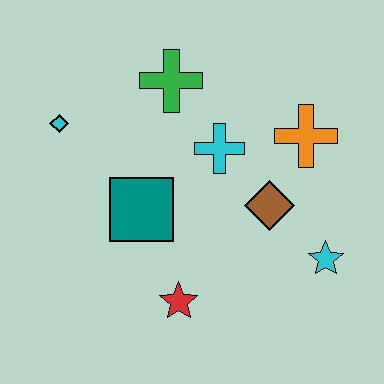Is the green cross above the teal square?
Yes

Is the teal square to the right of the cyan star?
No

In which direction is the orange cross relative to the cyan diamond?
The orange cross is to the right of the cyan diamond.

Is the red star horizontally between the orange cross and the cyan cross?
No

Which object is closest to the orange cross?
The brown diamond is closest to the orange cross.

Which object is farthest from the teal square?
The cyan star is farthest from the teal square.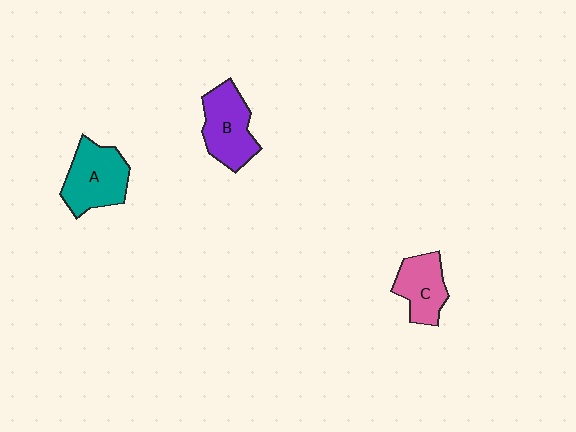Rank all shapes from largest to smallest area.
From largest to smallest: A (teal), B (purple), C (pink).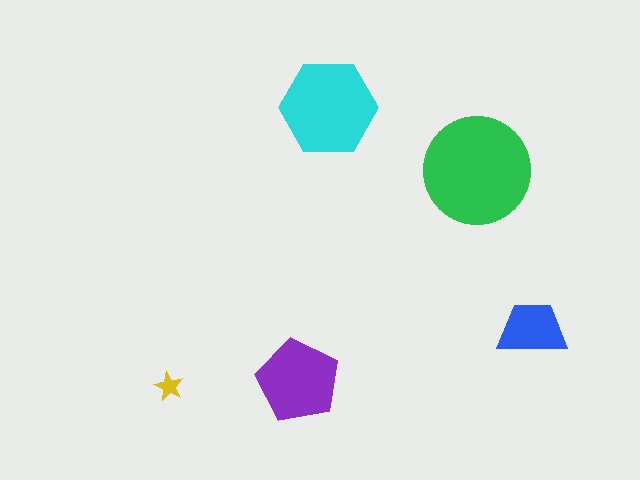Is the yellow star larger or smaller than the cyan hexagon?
Smaller.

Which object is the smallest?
The yellow star.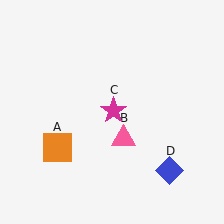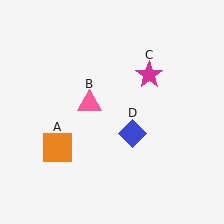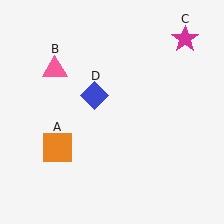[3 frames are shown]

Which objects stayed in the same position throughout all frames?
Orange square (object A) remained stationary.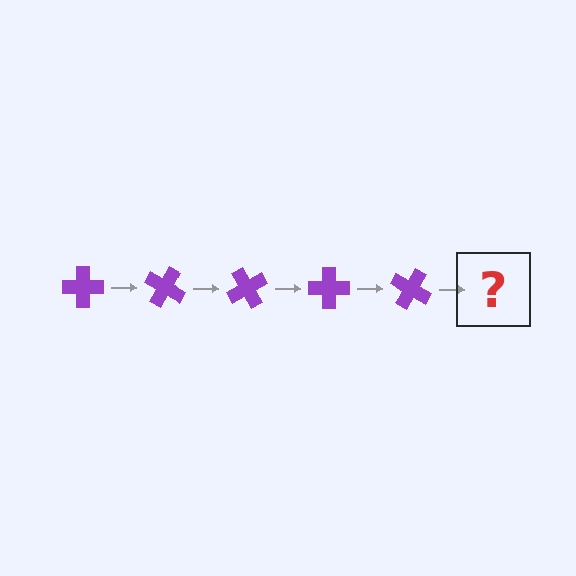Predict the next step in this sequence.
The next step is a purple cross rotated 150 degrees.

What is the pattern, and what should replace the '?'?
The pattern is that the cross rotates 30 degrees each step. The '?' should be a purple cross rotated 150 degrees.